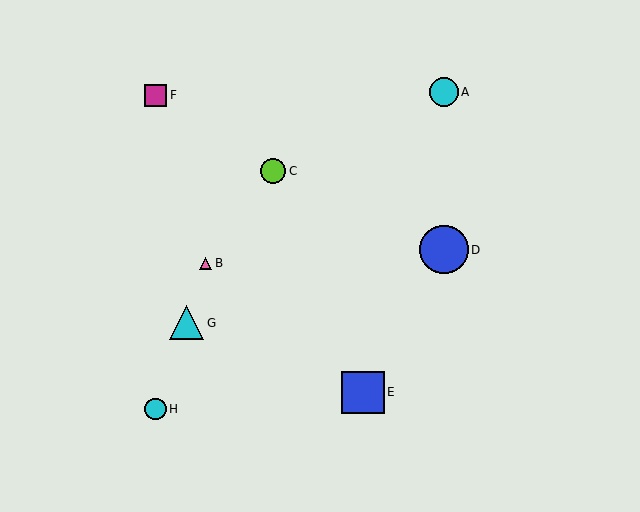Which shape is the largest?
The blue circle (labeled D) is the largest.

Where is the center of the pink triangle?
The center of the pink triangle is at (205, 263).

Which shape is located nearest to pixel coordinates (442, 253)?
The blue circle (labeled D) at (444, 250) is nearest to that location.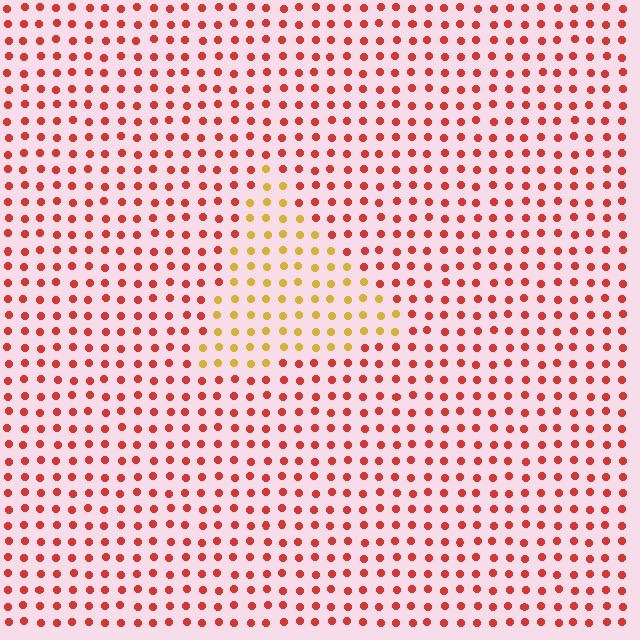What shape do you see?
I see a triangle.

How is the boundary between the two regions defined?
The boundary is defined purely by a slight shift in hue (about 45 degrees). Spacing, size, and orientation are identical on both sides.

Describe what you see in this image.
The image is filled with small red elements in a uniform arrangement. A triangle-shaped region is visible where the elements are tinted to a slightly different hue, forming a subtle color boundary.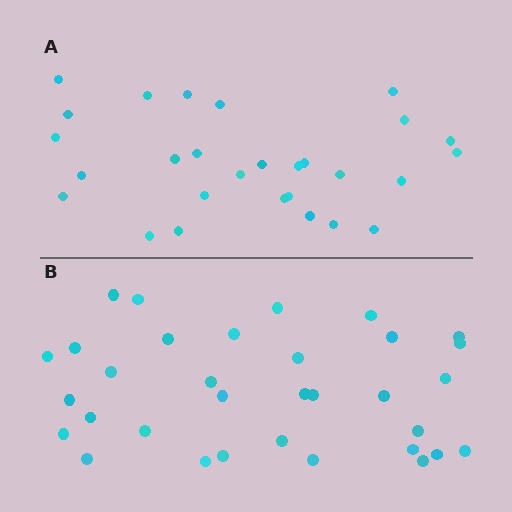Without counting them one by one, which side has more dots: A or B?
Region B (the bottom region) has more dots.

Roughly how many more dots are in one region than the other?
Region B has about 5 more dots than region A.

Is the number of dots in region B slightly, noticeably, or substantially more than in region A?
Region B has only slightly more — the two regions are fairly close. The ratio is roughly 1.2 to 1.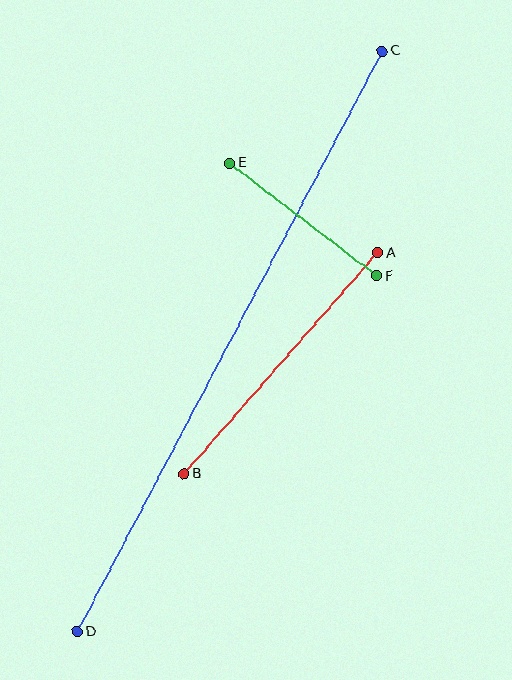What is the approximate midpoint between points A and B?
The midpoint is at approximately (281, 363) pixels.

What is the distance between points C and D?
The distance is approximately 656 pixels.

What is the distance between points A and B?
The distance is approximately 294 pixels.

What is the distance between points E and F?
The distance is approximately 185 pixels.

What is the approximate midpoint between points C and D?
The midpoint is at approximately (230, 341) pixels.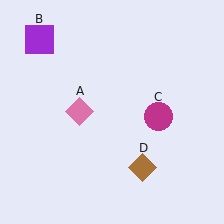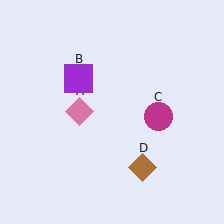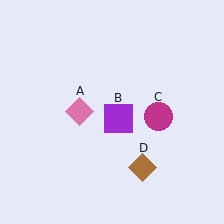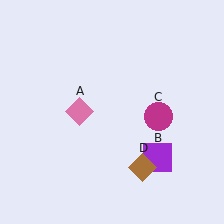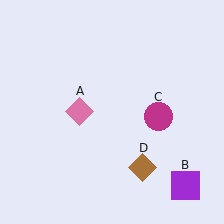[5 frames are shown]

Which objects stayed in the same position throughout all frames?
Pink diamond (object A) and magenta circle (object C) and brown diamond (object D) remained stationary.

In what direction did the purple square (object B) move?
The purple square (object B) moved down and to the right.